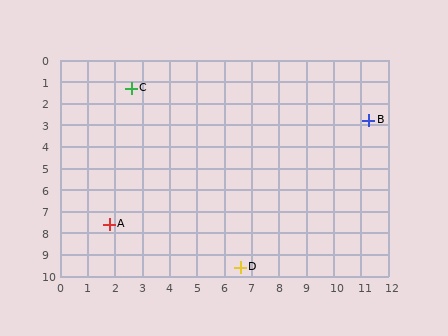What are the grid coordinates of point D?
Point D is at approximately (6.6, 9.6).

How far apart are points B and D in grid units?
Points B and D are about 8.3 grid units apart.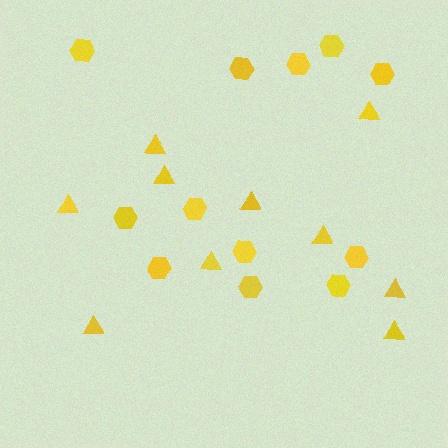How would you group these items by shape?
There are 2 groups: one group of triangles (10) and one group of hexagons (12).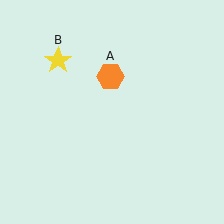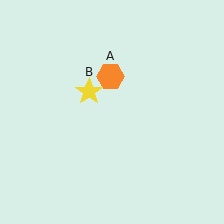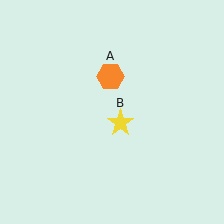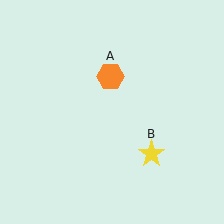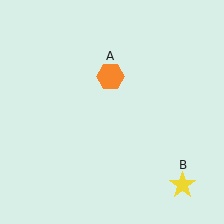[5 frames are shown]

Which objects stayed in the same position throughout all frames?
Orange hexagon (object A) remained stationary.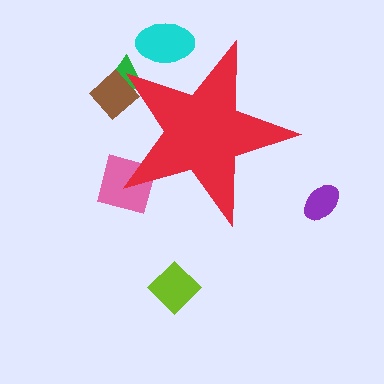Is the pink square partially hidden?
Yes, the pink square is partially hidden behind the red star.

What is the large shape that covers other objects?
A red star.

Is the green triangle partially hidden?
Yes, the green triangle is partially hidden behind the red star.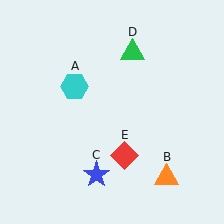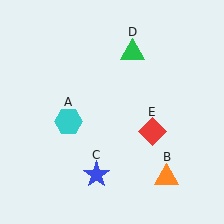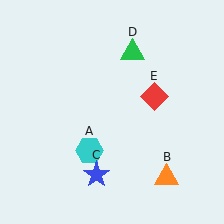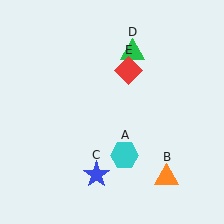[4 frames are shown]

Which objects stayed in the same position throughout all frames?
Orange triangle (object B) and blue star (object C) and green triangle (object D) remained stationary.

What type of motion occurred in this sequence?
The cyan hexagon (object A), red diamond (object E) rotated counterclockwise around the center of the scene.